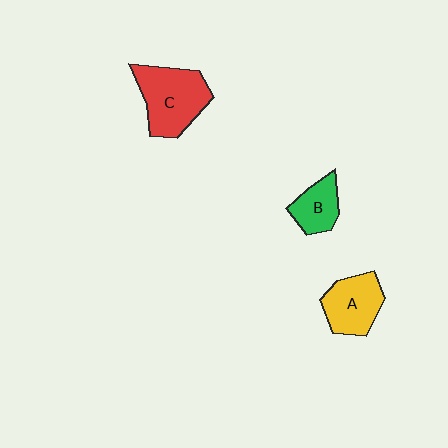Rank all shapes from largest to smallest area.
From largest to smallest: C (red), A (yellow), B (green).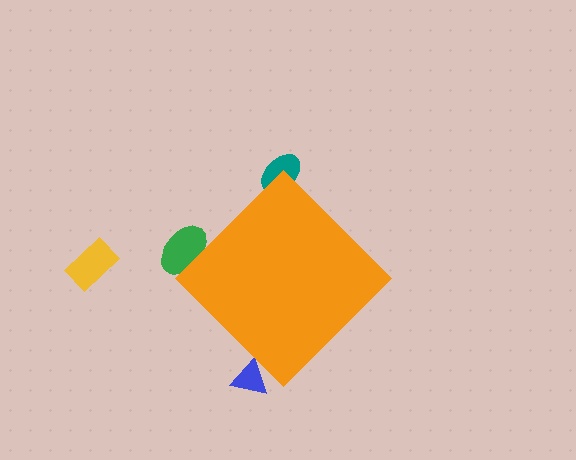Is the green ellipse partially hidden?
Yes, the green ellipse is partially hidden behind the orange diamond.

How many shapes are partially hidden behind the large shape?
3 shapes are partially hidden.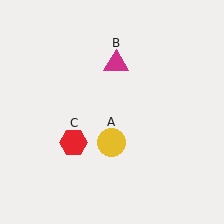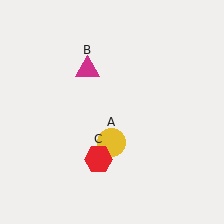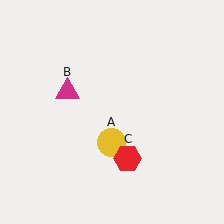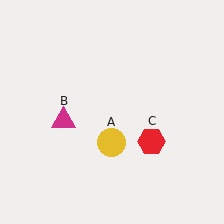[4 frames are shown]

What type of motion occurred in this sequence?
The magenta triangle (object B), red hexagon (object C) rotated counterclockwise around the center of the scene.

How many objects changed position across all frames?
2 objects changed position: magenta triangle (object B), red hexagon (object C).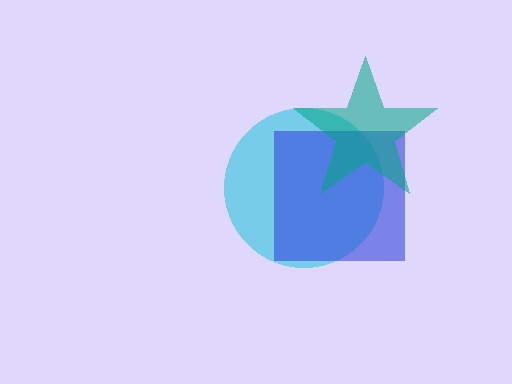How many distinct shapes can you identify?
There are 3 distinct shapes: a cyan circle, a blue square, a teal star.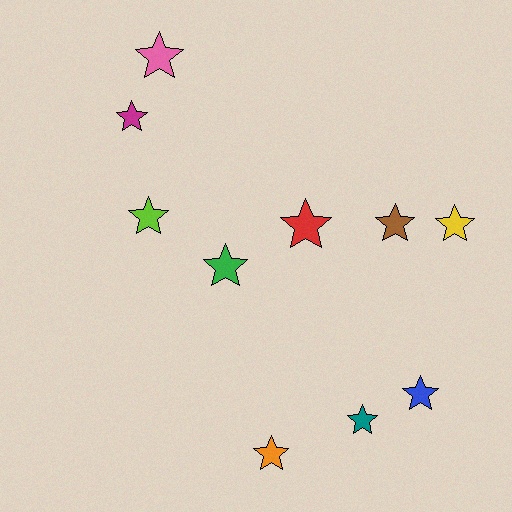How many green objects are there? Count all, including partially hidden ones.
There is 1 green object.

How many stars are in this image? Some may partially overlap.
There are 10 stars.